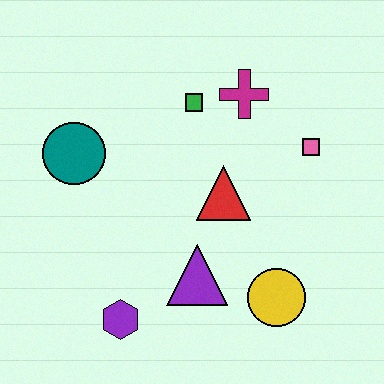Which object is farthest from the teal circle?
The yellow circle is farthest from the teal circle.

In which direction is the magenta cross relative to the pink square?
The magenta cross is to the left of the pink square.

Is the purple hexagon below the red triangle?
Yes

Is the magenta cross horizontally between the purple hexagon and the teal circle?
No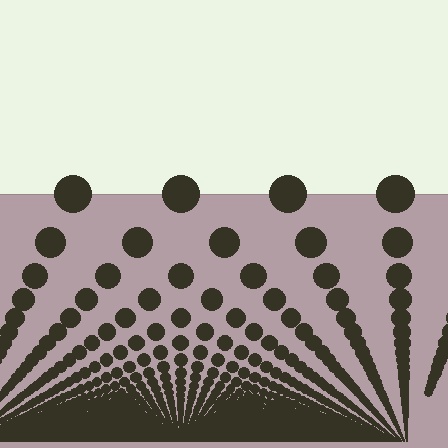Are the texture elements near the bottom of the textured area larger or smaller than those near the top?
Smaller. The gradient is inverted — elements near the bottom are smaller and denser.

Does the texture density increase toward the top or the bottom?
Density increases toward the bottom.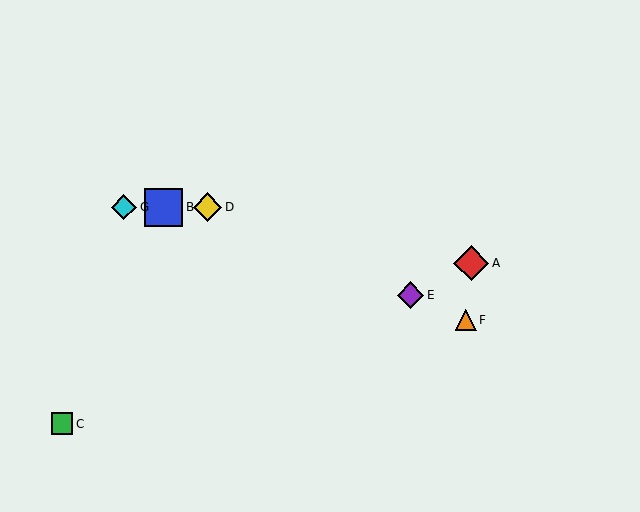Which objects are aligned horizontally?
Objects B, D, G are aligned horizontally.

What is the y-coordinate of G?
Object G is at y≈207.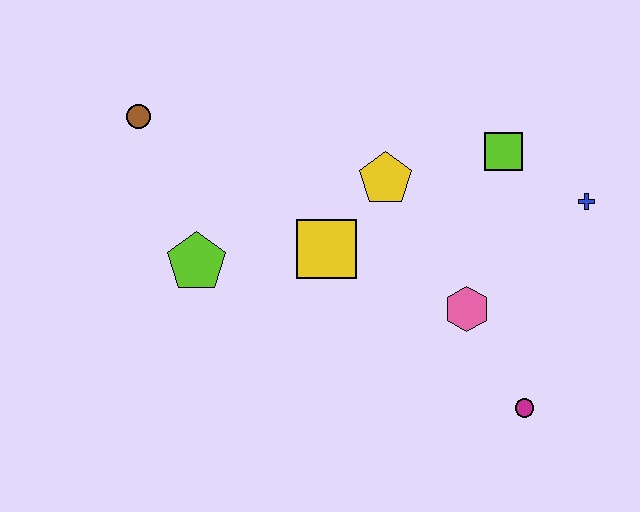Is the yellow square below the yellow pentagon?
Yes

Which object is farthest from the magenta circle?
The brown circle is farthest from the magenta circle.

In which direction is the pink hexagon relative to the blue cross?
The pink hexagon is to the left of the blue cross.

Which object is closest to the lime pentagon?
The yellow square is closest to the lime pentagon.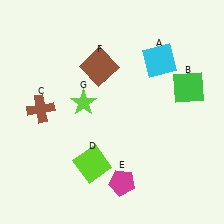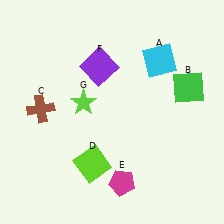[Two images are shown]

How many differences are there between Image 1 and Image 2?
There is 1 difference between the two images.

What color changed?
The square (F) changed from brown in Image 1 to purple in Image 2.